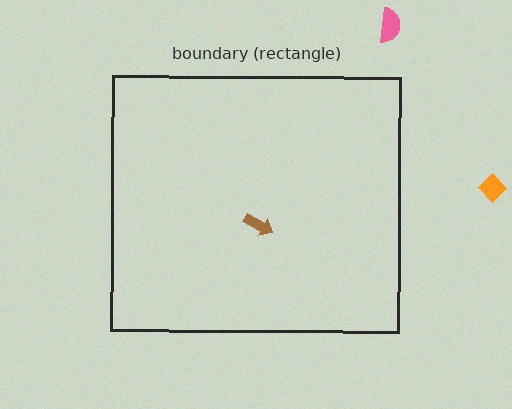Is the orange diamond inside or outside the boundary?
Outside.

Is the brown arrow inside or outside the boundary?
Inside.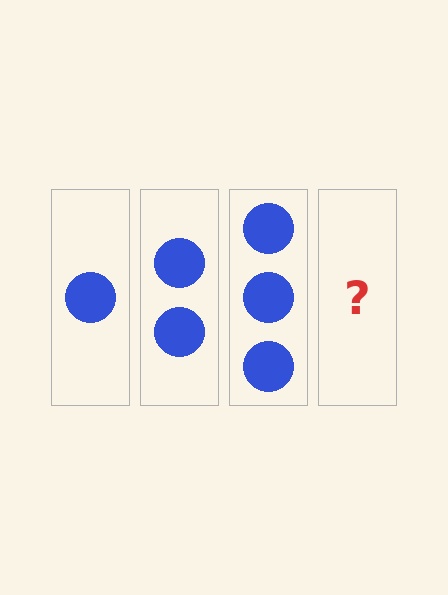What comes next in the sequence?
The next element should be 4 circles.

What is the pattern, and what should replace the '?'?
The pattern is that each step adds one more circle. The '?' should be 4 circles.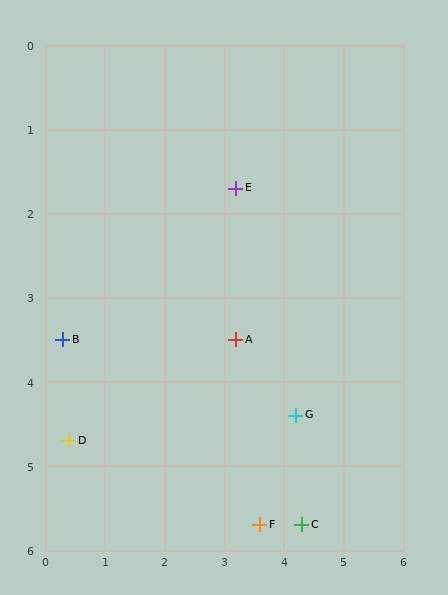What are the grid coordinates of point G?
Point G is at approximately (4.2, 4.4).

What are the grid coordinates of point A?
Point A is at approximately (3.2, 3.5).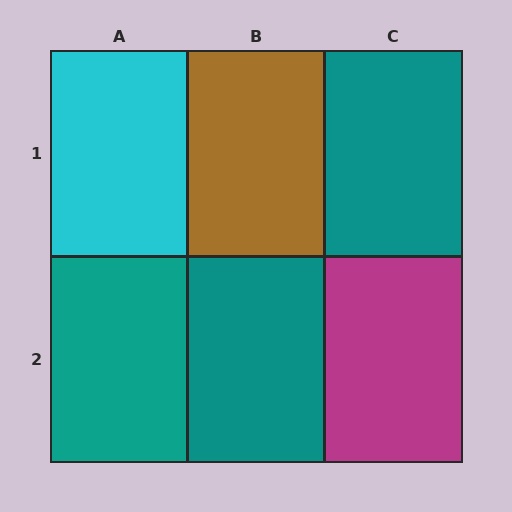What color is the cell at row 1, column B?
Brown.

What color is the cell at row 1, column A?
Cyan.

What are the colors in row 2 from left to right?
Teal, teal, magenta.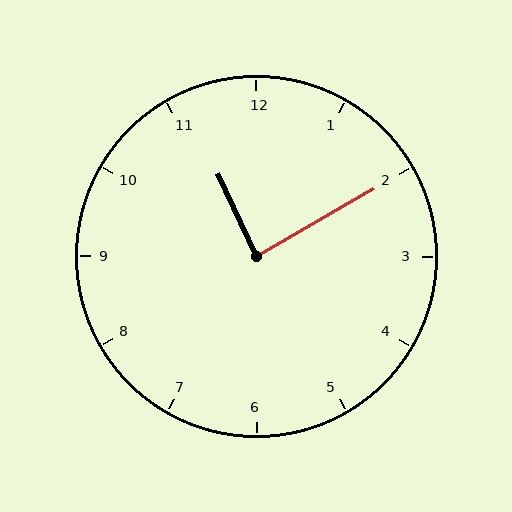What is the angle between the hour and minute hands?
Approximately 85 degrees.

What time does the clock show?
11:10.